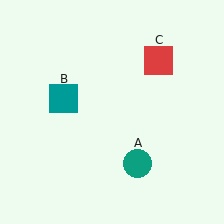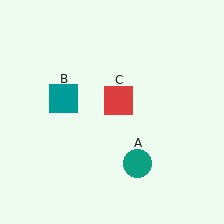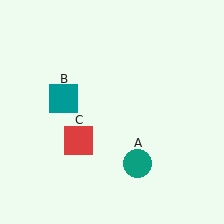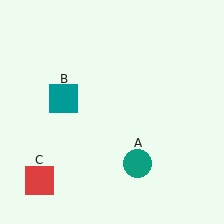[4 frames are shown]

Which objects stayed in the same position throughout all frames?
Teal circle (object A) and teal square (object B) remained stationary.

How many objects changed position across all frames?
1 object changed position: red square (object C).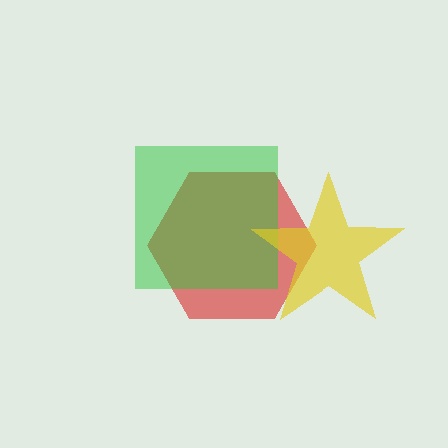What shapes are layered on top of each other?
The layered shapes are: a red hexagon, a green square, a yellow star.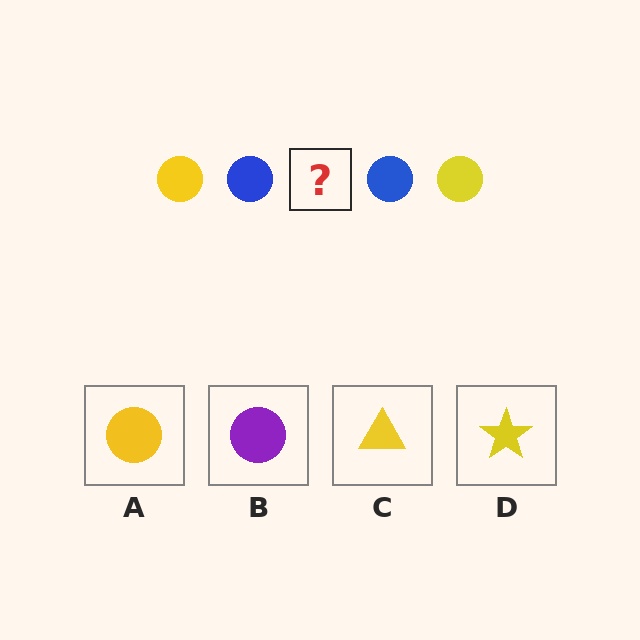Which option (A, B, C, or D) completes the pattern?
A.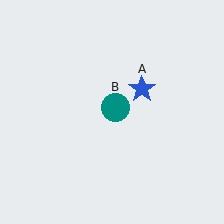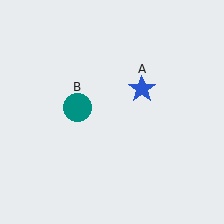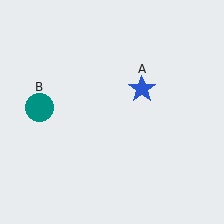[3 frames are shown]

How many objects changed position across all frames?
1 object changed position: teal circle (object B).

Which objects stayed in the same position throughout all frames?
Blue star (object A) remained stationary.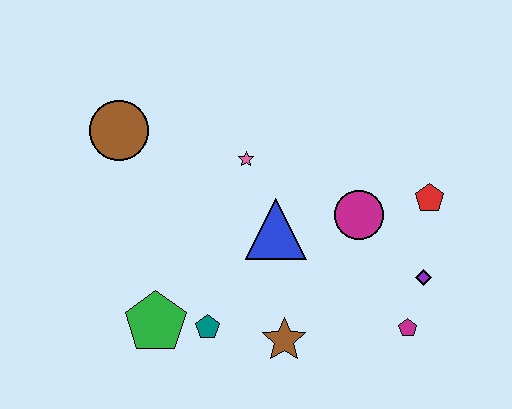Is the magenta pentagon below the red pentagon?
Yes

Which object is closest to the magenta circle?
The red pentagon is closest to the magenta circle.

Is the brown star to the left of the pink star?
No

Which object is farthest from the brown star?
The brown circle is farthest from the brown star.